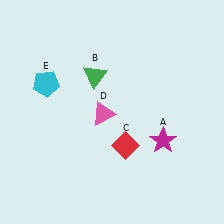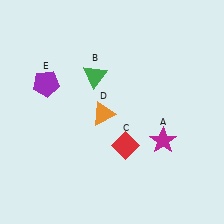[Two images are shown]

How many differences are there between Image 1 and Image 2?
There are 2 differences between the two images.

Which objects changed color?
D changed from pink to orange. E changed from cyan to purple.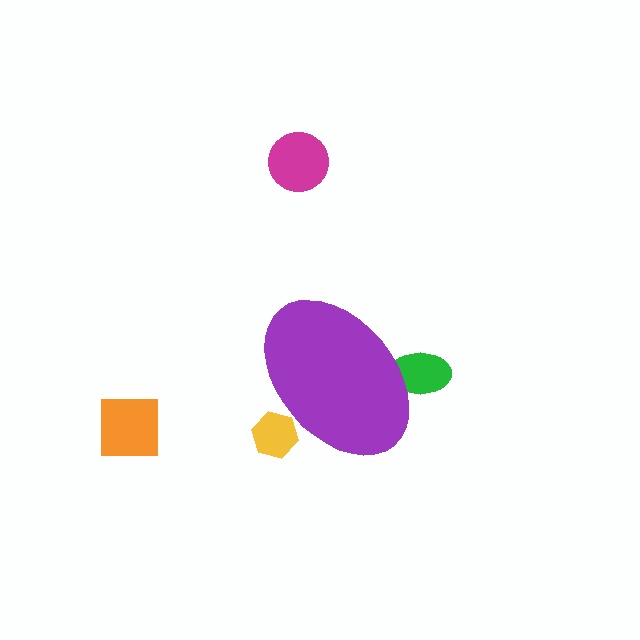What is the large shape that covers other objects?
A purple ellipse.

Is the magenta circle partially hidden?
No, the magenta circle is fully visible.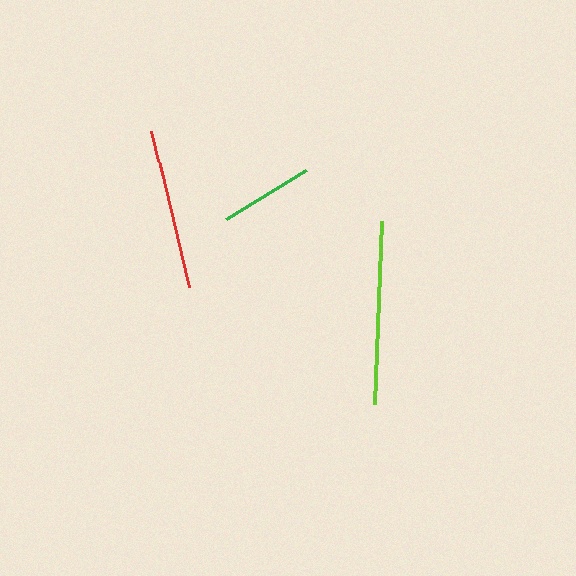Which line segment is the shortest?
The green line is the shortest at approximately 93 pixels.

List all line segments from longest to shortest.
From longest to shortest: lime, red, green.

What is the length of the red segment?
The red segment is approximately 162 pixels long.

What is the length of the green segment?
The green segment is approximately 93 pixels long.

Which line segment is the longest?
The lime line is the longest at approximately 183 pixels.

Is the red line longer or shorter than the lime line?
The lime line is longer than the red line.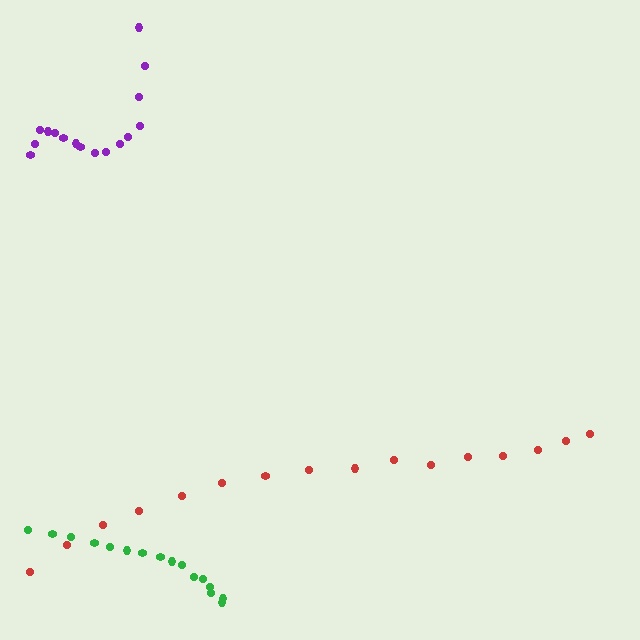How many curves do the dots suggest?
There are 3 distinct paths.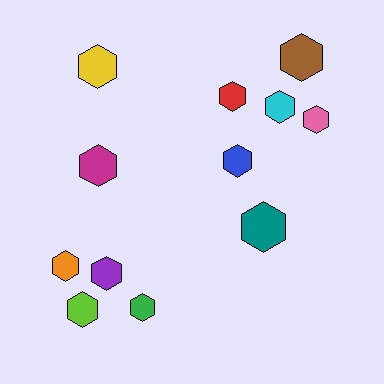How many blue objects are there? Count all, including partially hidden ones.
There is 1 blue object.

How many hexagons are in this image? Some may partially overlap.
There are 12 hexagons.